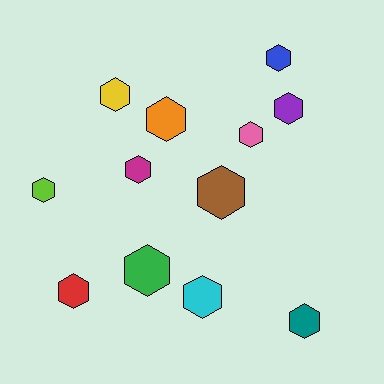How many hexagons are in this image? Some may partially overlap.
There are 12 hexagons.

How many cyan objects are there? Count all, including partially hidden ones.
There is 1 cyan object.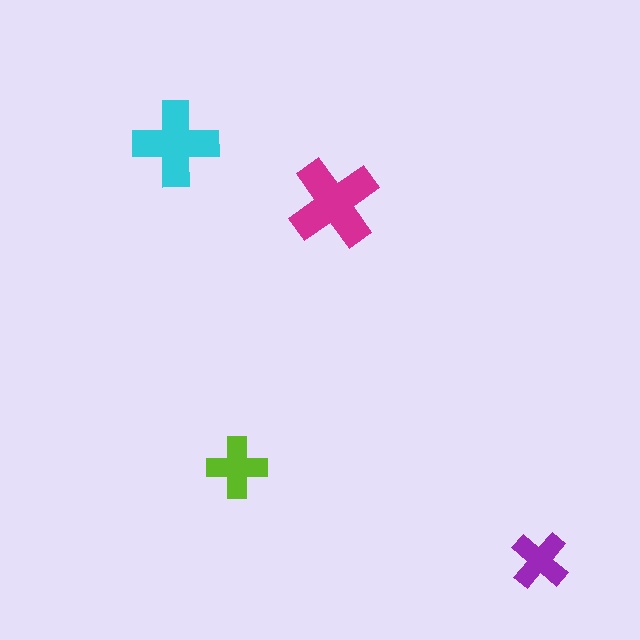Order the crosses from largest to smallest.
the magenta one, the cyan one, the lime one, the purple one.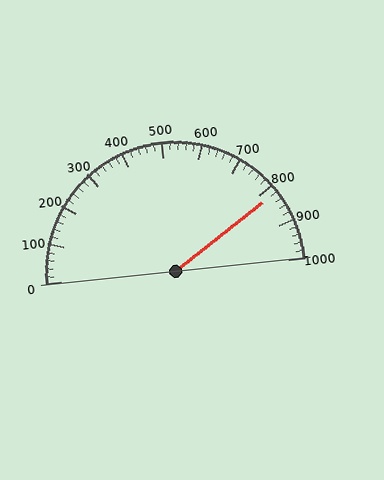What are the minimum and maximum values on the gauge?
The gauge ranges from 0 to 1000.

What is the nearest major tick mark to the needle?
The nearest major tick mark is 800.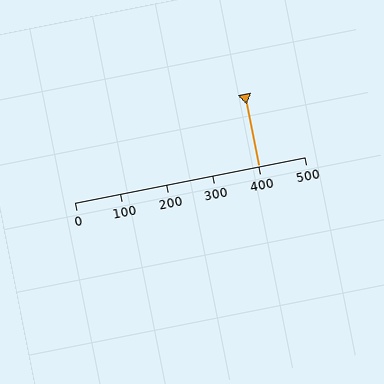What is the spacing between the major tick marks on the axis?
The major ticks are spaced 100 apart.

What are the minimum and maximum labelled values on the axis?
The axis runs from 0 to 500.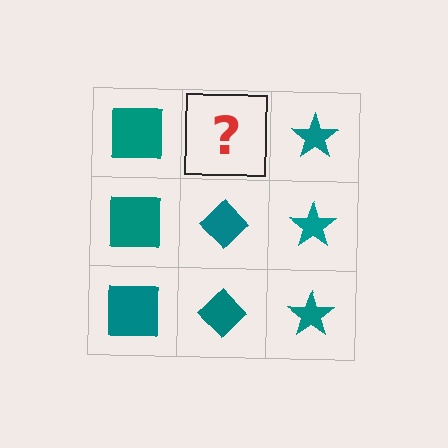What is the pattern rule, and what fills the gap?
The rule is that each column has a consistent shape. The gap should be filled with a teal diamond.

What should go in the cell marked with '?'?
The missing cell should contain a teal diamond.